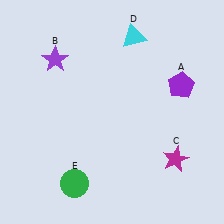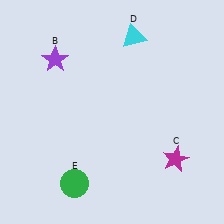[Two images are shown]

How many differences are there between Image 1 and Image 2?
There is 1 difference between the two images.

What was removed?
The purple pentagon (A) was removed in Image 2.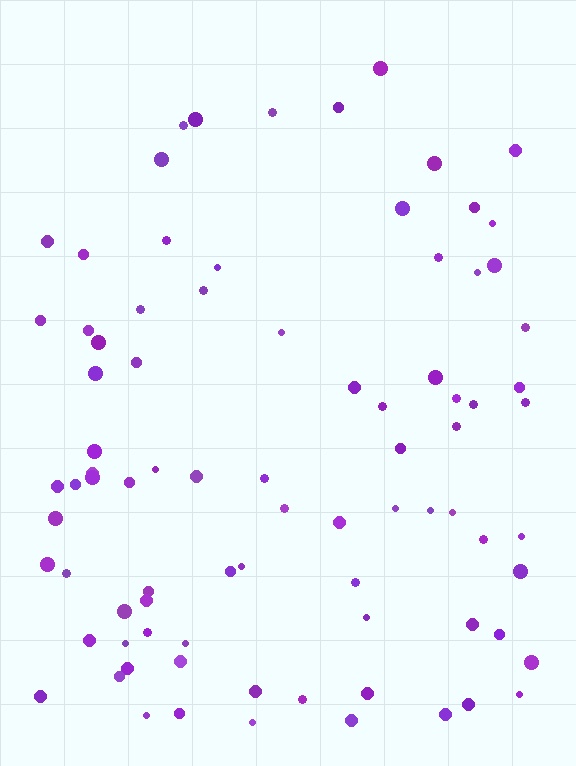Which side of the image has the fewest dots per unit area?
The top.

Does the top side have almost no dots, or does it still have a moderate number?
Still a moderate number, just noticeably fewer than the bottom.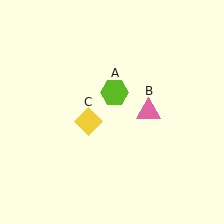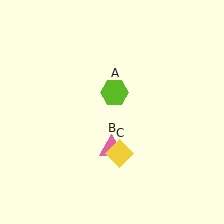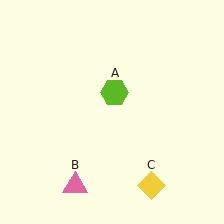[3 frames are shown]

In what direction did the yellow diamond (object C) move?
The yellow diamond (object C) moved down and to the right.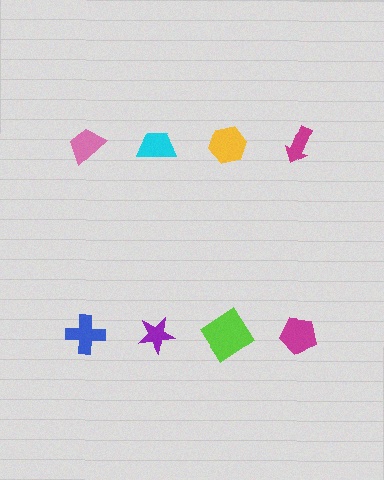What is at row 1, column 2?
A cyan trapezoid.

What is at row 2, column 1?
A blue cross.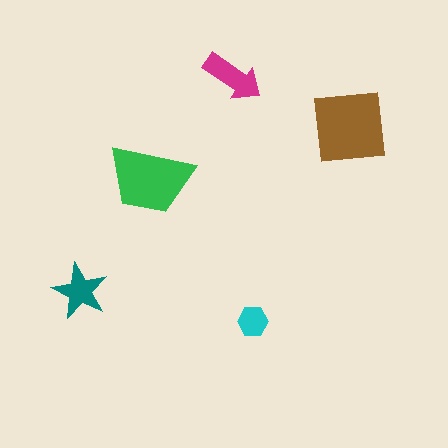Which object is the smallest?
The cyan hexagon.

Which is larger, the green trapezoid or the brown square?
The brown square.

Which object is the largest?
The brown square.